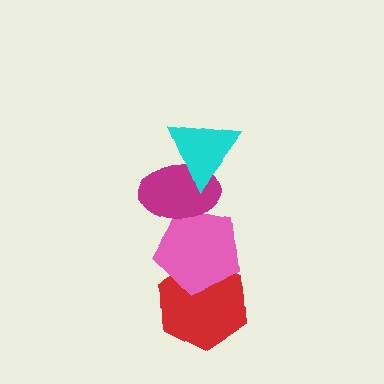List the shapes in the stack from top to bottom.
From top to bottom: the cyan triangle, the magenta ellipse, the pink pentagon, the red hexagon.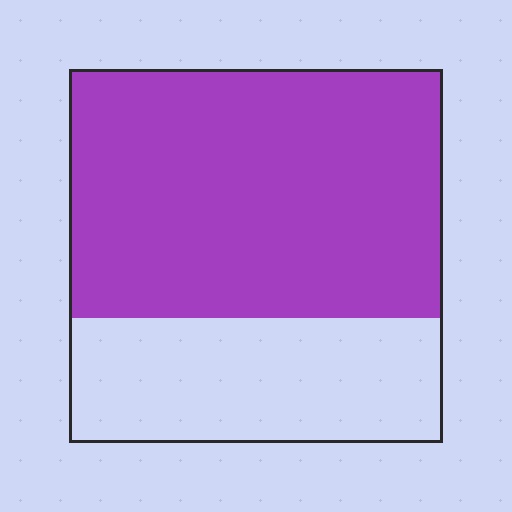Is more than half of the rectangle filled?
Yes.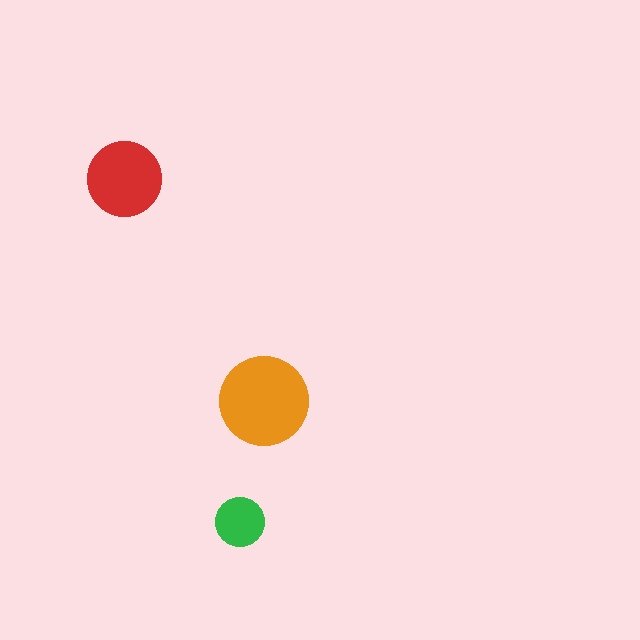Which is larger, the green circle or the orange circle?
The orange one.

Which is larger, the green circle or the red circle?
The red one.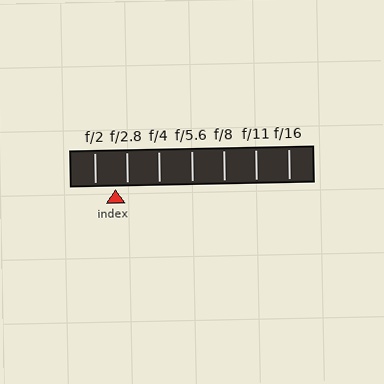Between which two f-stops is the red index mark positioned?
The index mark is between f/2 and f/2.8.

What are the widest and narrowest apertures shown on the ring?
The widest aperture shown is f/2 and the narrowest is f/16.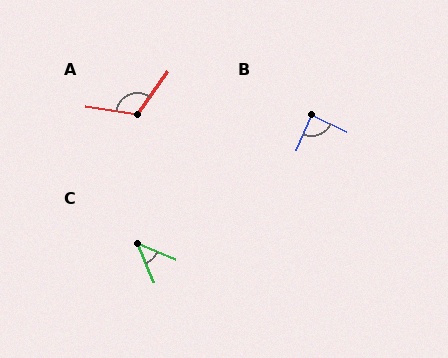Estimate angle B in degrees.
Approximately 89 degrees.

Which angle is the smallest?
C, at approximately 44 degrees.